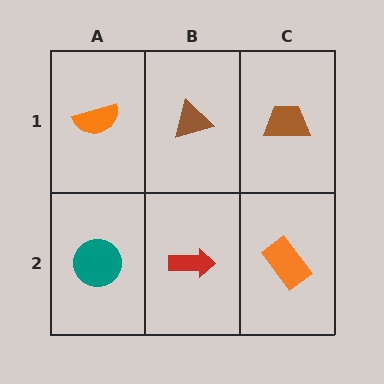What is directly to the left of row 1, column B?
An orange semicircle.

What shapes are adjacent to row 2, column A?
An orange semicircle (row 1, column A), a red arrow (row 2, column B).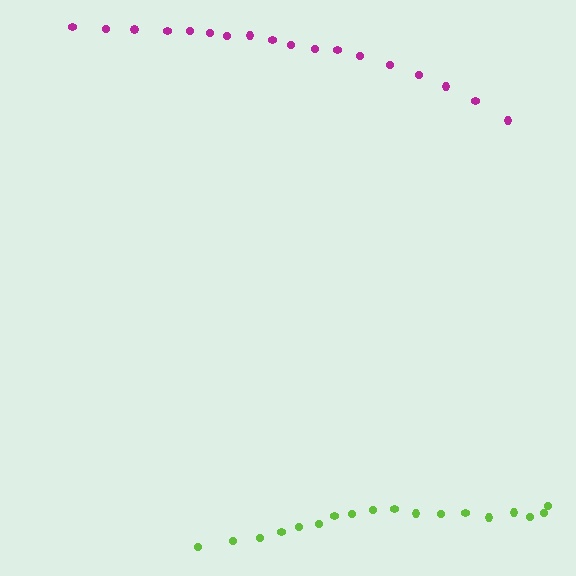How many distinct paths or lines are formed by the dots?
There are 2 distinct paths.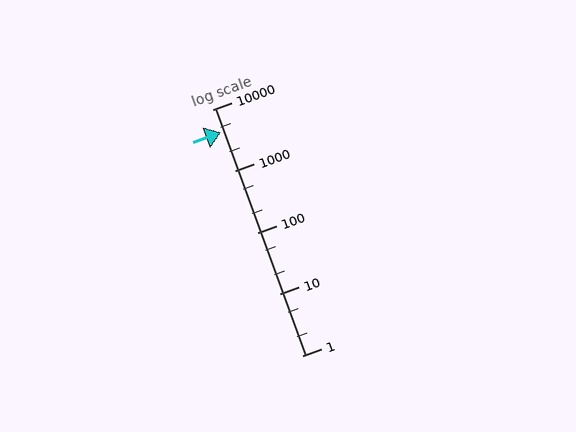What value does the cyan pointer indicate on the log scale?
The pointer indicates approximately 4200.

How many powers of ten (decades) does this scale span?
The scale spans 4 decades, from 1 to 10000.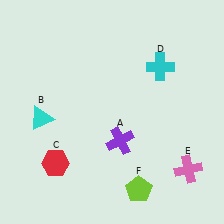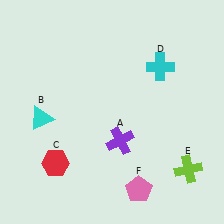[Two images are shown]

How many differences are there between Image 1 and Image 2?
There are 2 differences between the two images.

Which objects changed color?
E changed from pink to lime. F changed from lime to pink.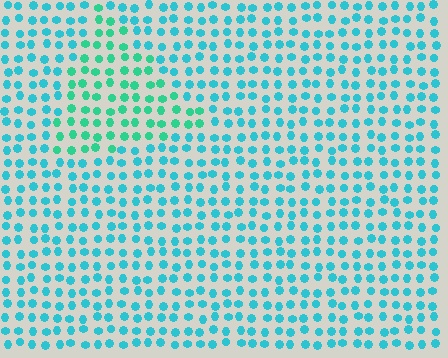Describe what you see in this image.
The image is filled with small cyan elements in a uniform arrangement. A triangle-shaped region is visible where the elements are tinted to a slightly different hue, forming a subtle color boundary.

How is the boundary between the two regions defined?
The boundary is defined purely by a slight shift in hue (about 30 degrees). Spacing, size, and orientation are identical on both sides.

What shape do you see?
I see a triangle.